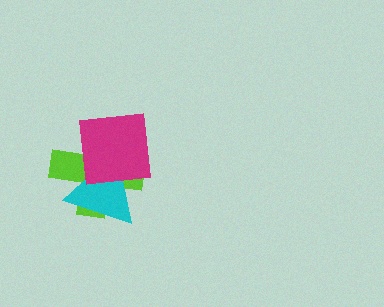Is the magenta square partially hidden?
No, no other shape covers it.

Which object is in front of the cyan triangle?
The magenta square is in front of the cyan triangle.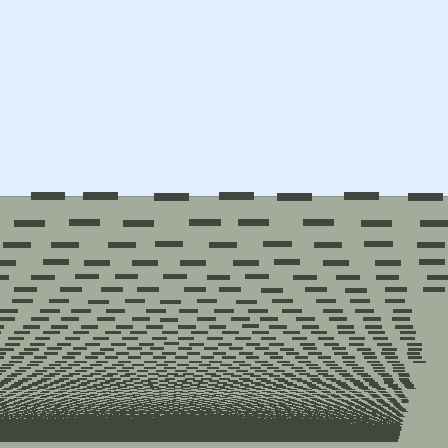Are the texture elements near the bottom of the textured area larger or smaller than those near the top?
Smaller. The gradient is inverted — elements near the bottom are smaller and denser.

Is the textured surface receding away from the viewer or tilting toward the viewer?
The surface appears to tilt toward the viewer. Texture elements get larger and sparser toward the top.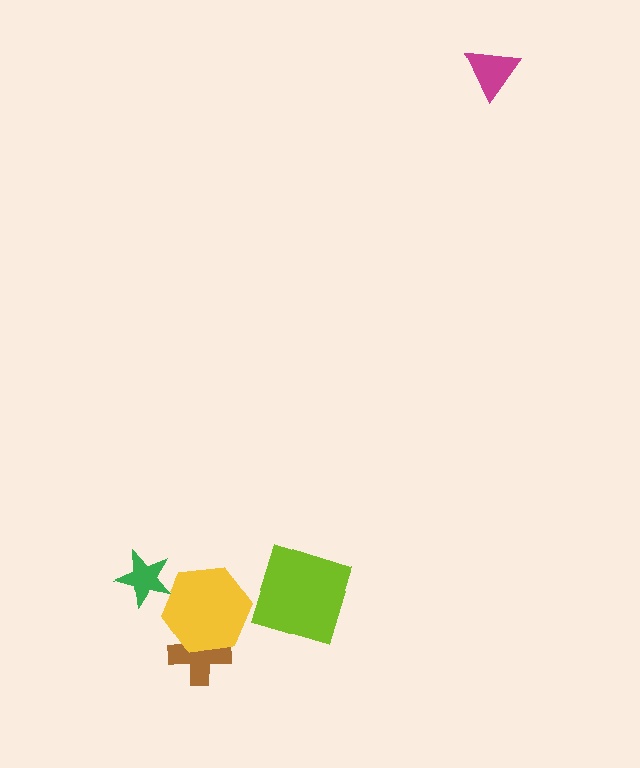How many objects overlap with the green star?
0 objects overlap with the green star.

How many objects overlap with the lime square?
0 objects overlap with the lime square.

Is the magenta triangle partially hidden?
No, no other shape covers it.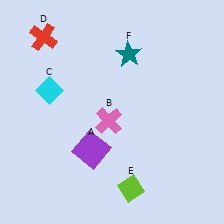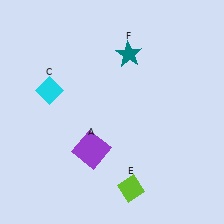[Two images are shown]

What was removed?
The red cross (D), the pink cross (B) were removed in Image 2.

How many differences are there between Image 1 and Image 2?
There are 2 differences between the two images.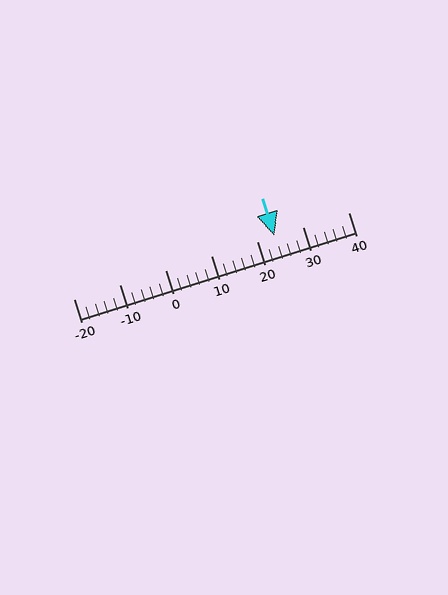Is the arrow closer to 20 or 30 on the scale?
The arrow is closer to 20.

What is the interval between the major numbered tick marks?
The major tick marks are spaced 10 units apart.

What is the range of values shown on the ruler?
The ruler shows values from -20 to 40.